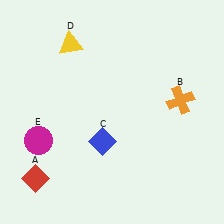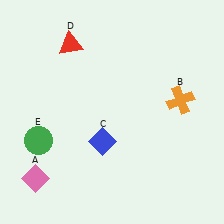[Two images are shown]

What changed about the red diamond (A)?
In Image 1, A is red. In Image 2, it changed to pink.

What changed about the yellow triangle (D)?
In Image 1, D is yellow. In Image 2, it changed to red.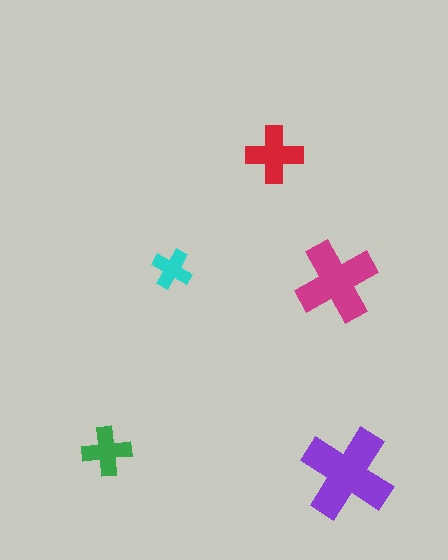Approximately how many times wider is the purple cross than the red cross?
About 1.5 times wider.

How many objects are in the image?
There are 5 objects in the image.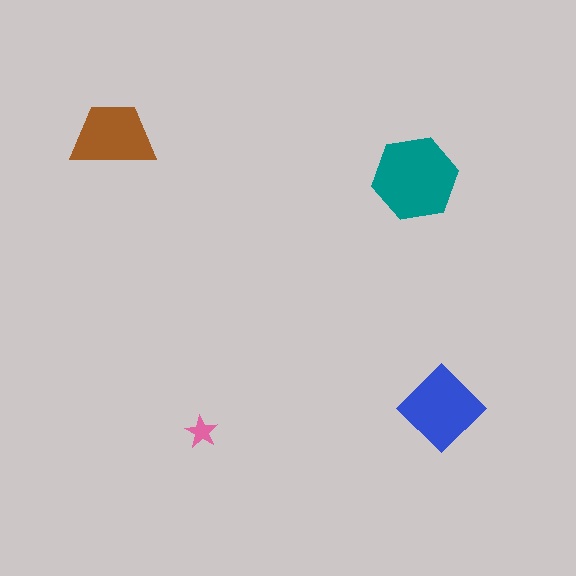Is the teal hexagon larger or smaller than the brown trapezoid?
Larger.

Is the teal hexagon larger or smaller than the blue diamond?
Larger.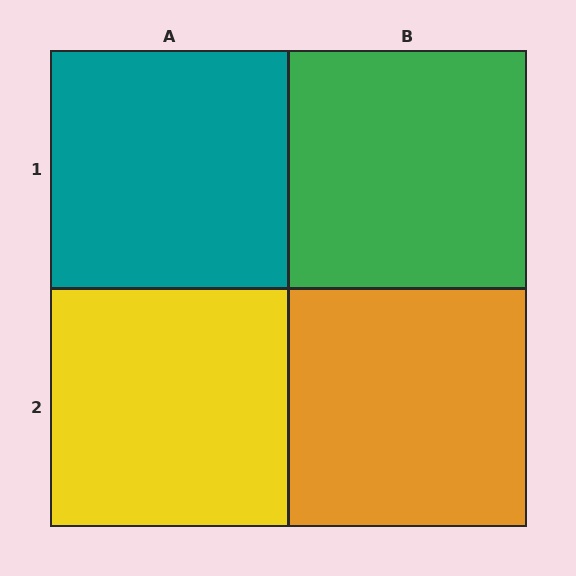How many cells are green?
1 cell is green.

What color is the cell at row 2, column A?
Yellow.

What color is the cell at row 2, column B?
Orange.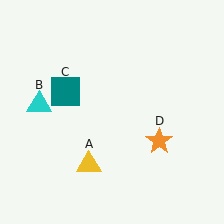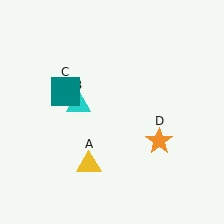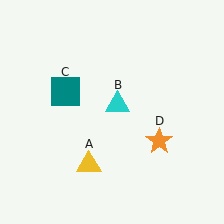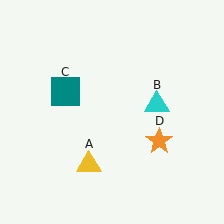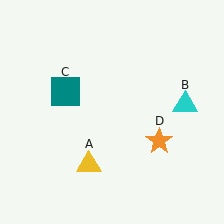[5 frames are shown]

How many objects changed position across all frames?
1 object changed position: cyan triangle (object B).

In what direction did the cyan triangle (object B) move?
The cyan triangle (object B) moved right.